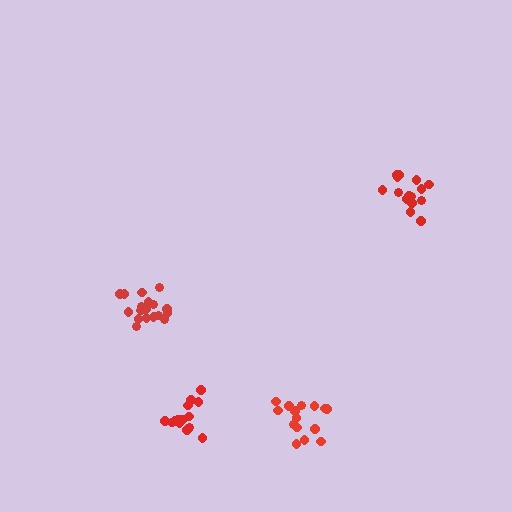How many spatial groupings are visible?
There are 4 spatial groupings.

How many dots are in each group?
Group 1: 15 dots, Group 2: 18 dots, Group 3: 15 dots, Group 4: 14 dots (62 total).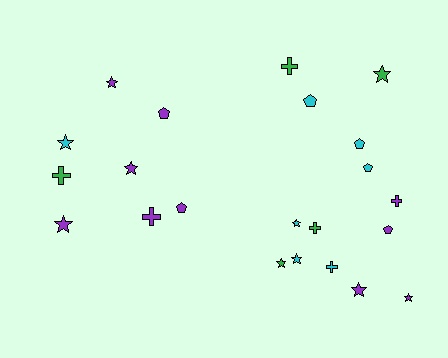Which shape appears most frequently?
Star, with 10 objects.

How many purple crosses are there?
There are 2 purple crosses.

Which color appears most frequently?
Purple, with 10 objects.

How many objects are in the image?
There are 22 objects.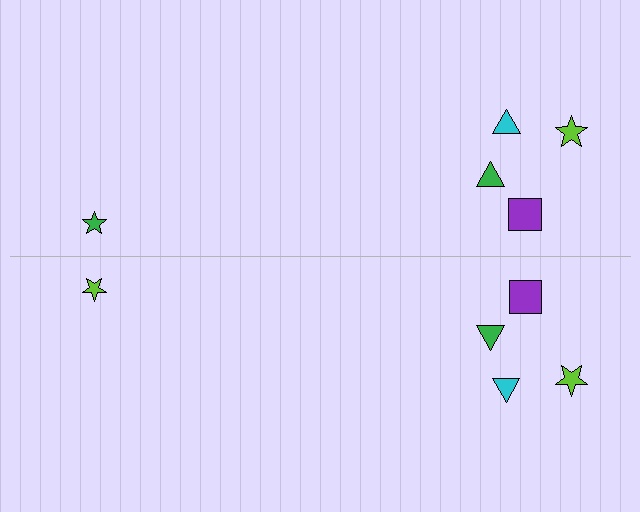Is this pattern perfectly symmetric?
No, the pattern is not perfectly symmetric. The lime star on the bottom side breaks the symmetry — its mirror counterpart is green.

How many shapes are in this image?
There are 10 shapes in this image.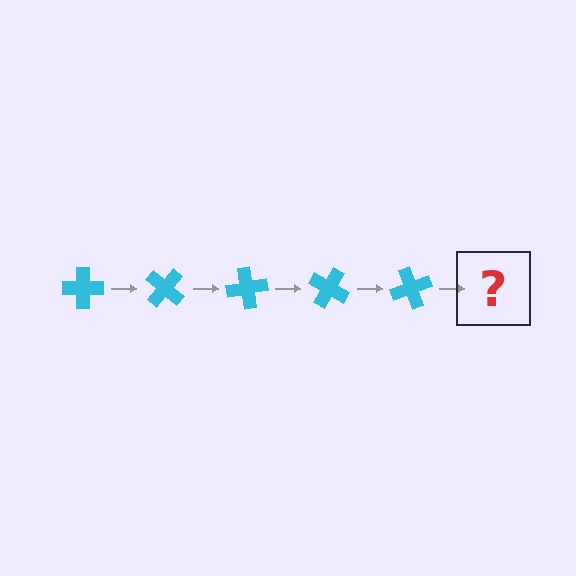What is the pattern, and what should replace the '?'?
The pattern is that the cross rotates 40 degrees each step. The '?' should be a cyan cross rotated 200 degrees.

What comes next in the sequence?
The next element should be a cyan cross rotated 200 degrees.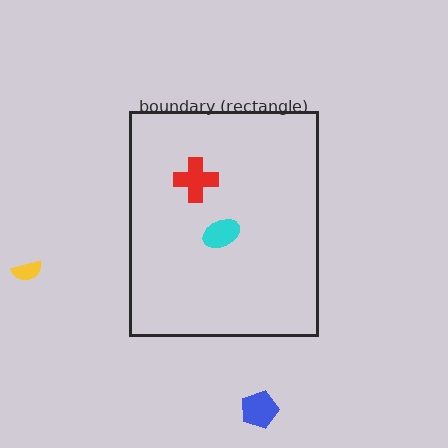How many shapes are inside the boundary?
2 inside, 2 outside.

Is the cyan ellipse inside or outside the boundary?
Inside.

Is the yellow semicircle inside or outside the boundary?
Outside.